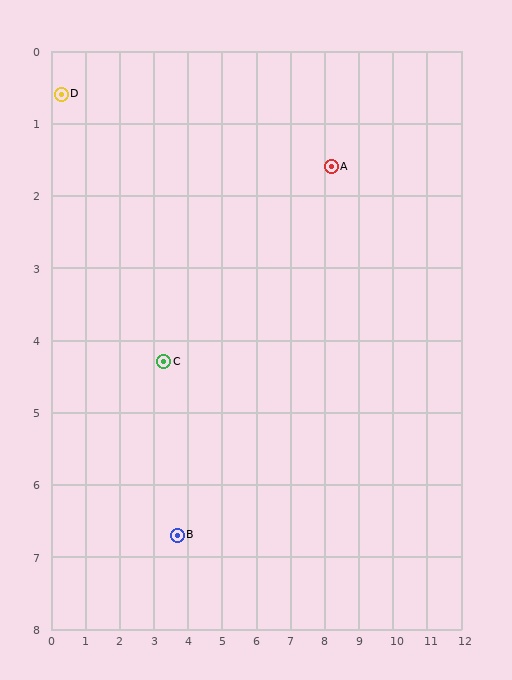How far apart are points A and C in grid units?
Points A and C are about 5.6 grid units apart.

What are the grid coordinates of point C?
Point C is at approximately (3.3, 4.3).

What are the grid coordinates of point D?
Point D is at approximately (0.3, 0.6).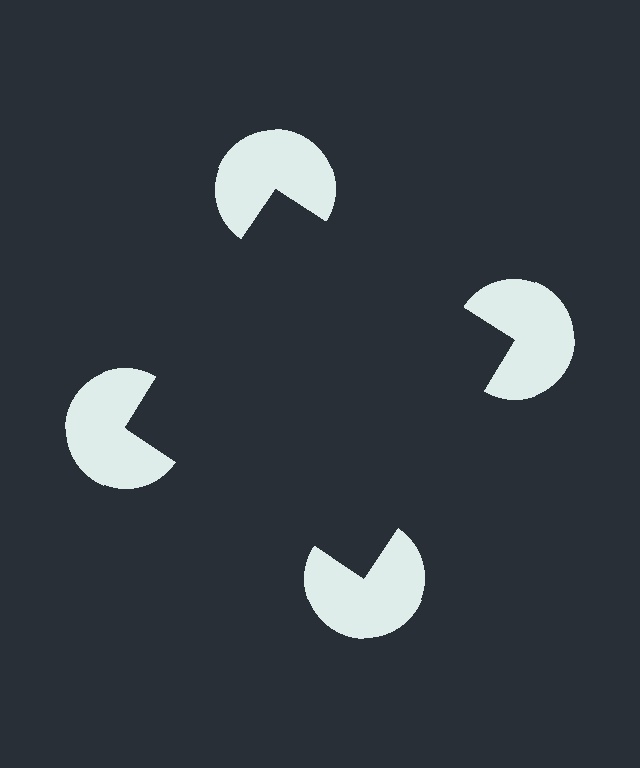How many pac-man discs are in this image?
There are 4 — one at each vertex of the illusory square.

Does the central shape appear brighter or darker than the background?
It typically appears slightly darker than the background, even though no actual brightness change is drawn.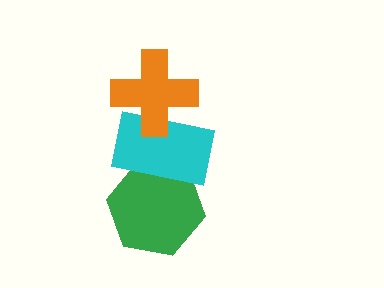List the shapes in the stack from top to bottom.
From top to bottom: the orange cross, the cyan rectangle, the green hexagon.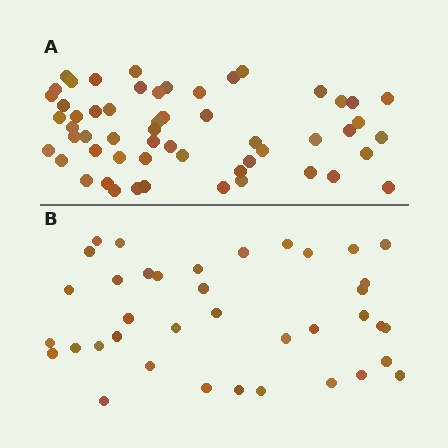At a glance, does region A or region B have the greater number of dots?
Region A (the top region) has more dots.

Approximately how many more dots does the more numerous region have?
Region A has approximately 20 more dots than region B.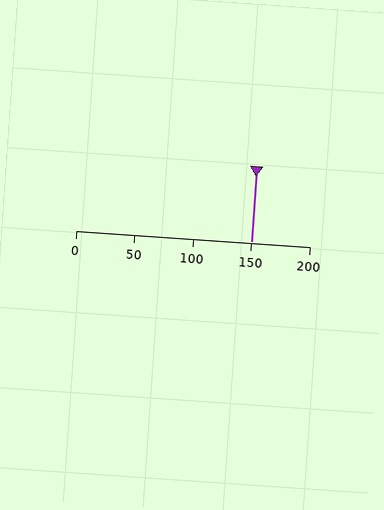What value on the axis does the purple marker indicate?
The marker indicates approximately 150.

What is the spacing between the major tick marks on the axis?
The major ticks are spaced 50 apart.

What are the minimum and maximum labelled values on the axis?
The axis runs from 0 to 200.